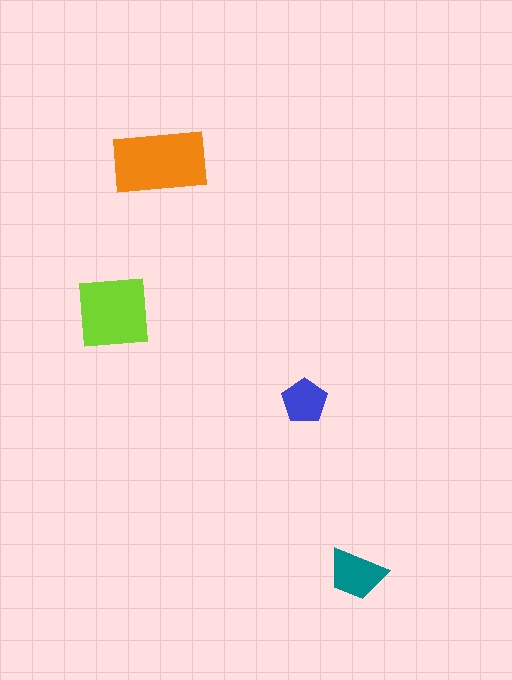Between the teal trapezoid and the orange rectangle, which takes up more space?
The orange rectangle.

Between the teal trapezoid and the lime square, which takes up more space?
The lime square.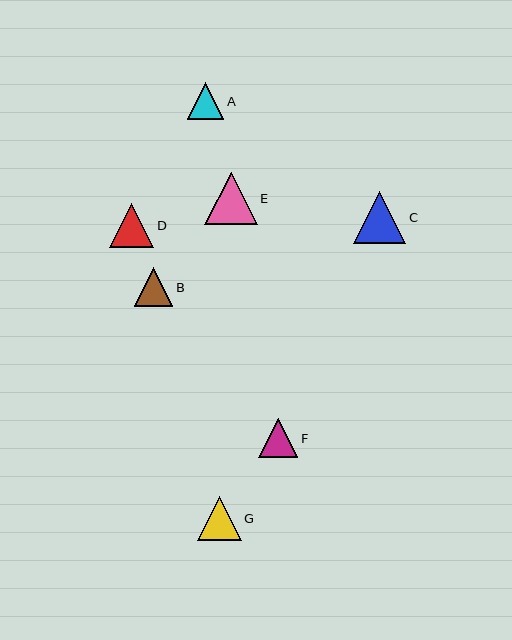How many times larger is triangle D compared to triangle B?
Triangle D is approximately 1.1 times the size of triangle B.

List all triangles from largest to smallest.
From largest to smallest: E, C, D, G, F, B, A.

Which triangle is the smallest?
Triangle A is the smallest with a size of approximately 37 pixels.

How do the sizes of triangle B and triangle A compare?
Triangle B and triangle A are approximately the same size.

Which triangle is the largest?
Triangle E is the largest with a size of approximately 52 pixels.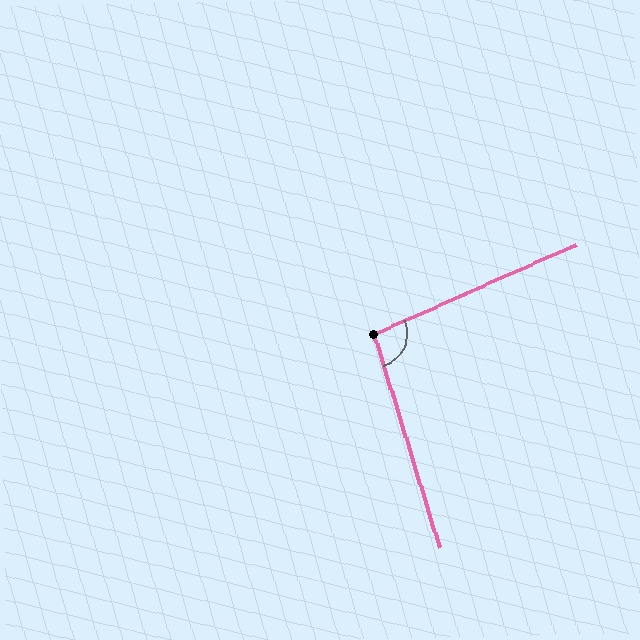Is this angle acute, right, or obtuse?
It is obtuse.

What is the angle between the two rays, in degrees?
Approximately 97 degrees.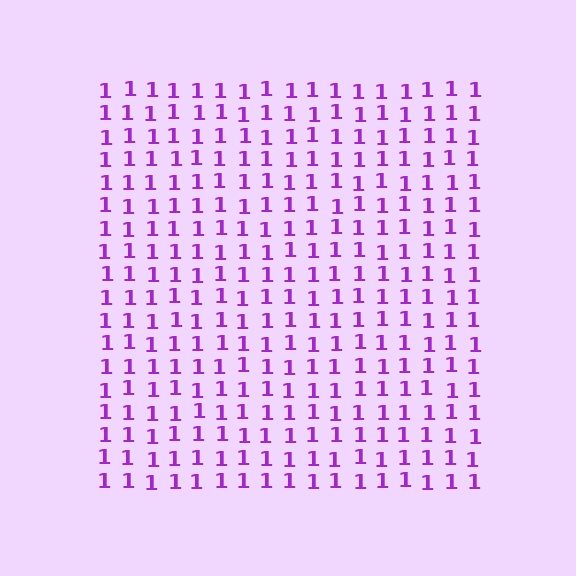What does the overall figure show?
The overall figure shows a square.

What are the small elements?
The small elements are digit 1's.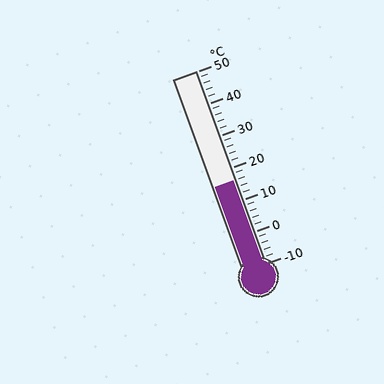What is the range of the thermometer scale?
The thermometer scale ranges from -10°C to 50°C.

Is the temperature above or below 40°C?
The temperature is below 40°C.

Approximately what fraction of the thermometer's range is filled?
The thermometer is filled to approximately 45% of its range.